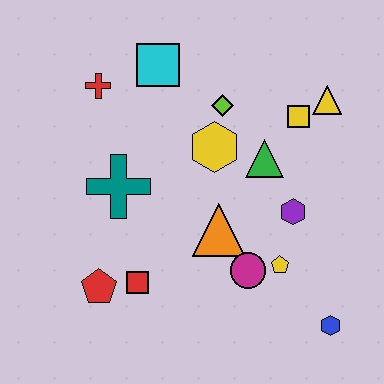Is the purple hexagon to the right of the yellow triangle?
No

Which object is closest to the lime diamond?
The yellow hexagon is closest to the lime diamond.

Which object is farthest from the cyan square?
The blue hexagon is farthest from the cyan square.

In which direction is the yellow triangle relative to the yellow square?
The yellow triangle is to the right of the yellow square.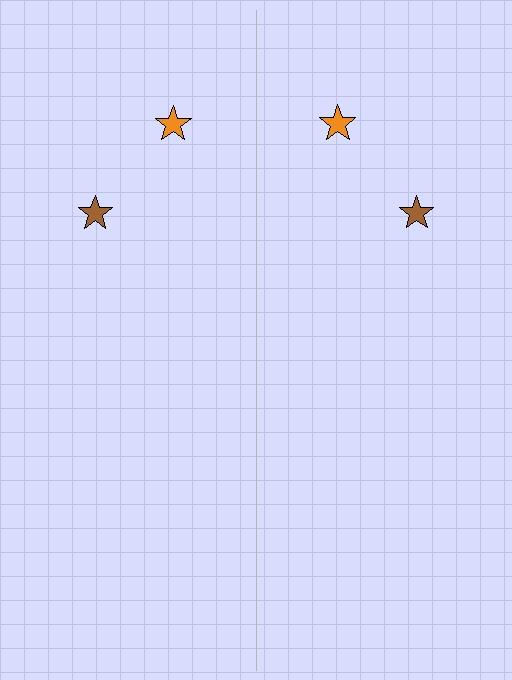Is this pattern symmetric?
Yes, this pattern has bilateral (reflection) symmetry.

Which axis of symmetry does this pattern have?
The pattern has a vertical axis of symmetry running through the center of the image.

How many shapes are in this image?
There are 4 shapes in this image.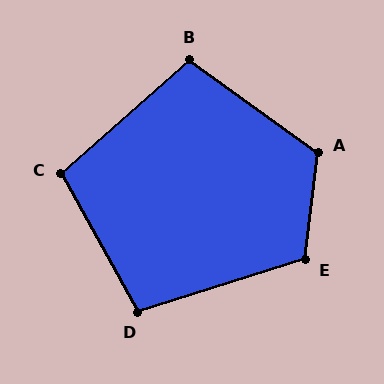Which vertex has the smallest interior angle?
D, at approximately 101 degrees.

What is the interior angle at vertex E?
Approximately 114 degrees (obtuse).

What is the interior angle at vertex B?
Approximately 103 degrees (obtuse).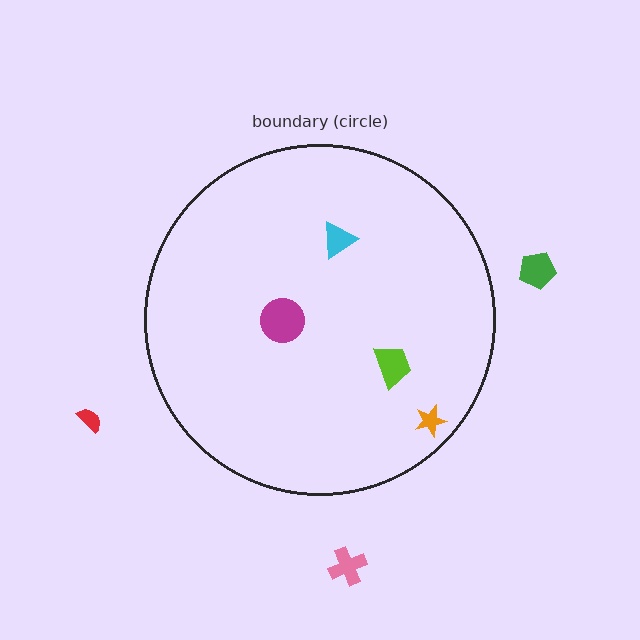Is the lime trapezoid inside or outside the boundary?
Inside.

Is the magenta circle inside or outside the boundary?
Inside.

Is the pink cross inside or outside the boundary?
Outside.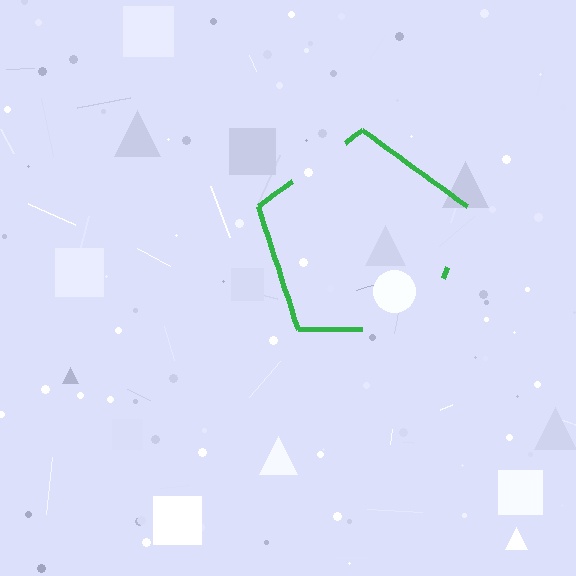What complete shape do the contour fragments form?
The contour fragments form a pentagon.